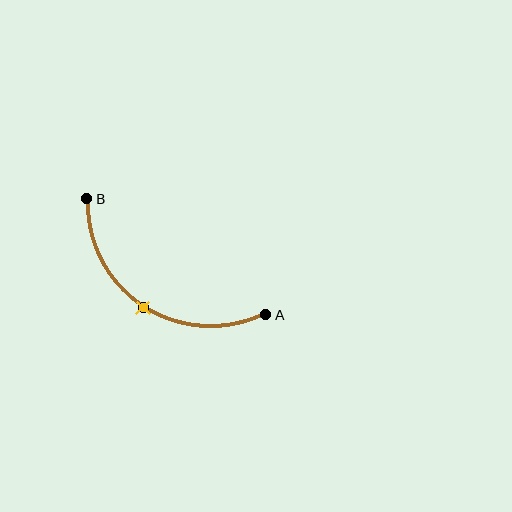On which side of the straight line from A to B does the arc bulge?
The arc bulges below the straight line connecting A and B.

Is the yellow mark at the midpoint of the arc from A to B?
Yes. The yellow mark lies on the arc at equal arc-length from both A and B — it is the arc midpoint.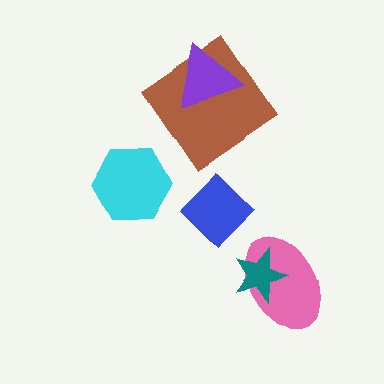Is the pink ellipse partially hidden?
Yes, it is partially covered by another shape.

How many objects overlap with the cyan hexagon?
0 objects overlap with the cyan hexagon.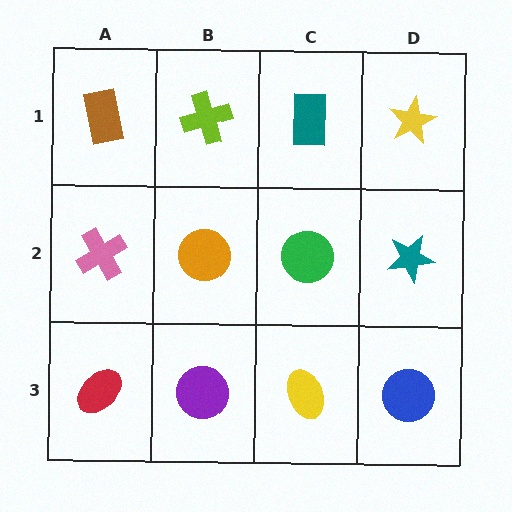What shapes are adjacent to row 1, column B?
An orange circle (row 2, column B), a brown rectangle (row 1, column A), a teal rectangle (row 1, column C).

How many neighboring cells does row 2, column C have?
4.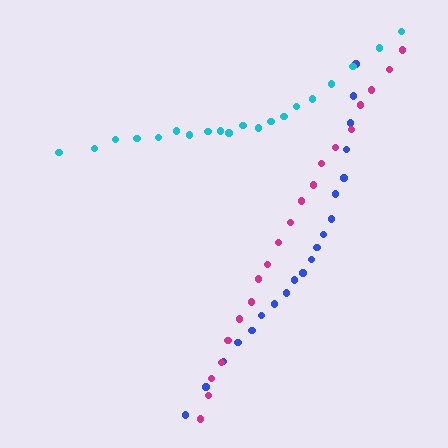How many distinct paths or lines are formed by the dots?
There are 3 distinct paths.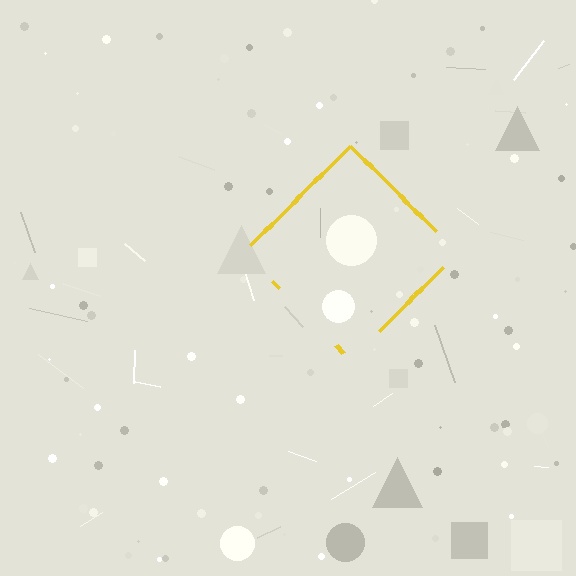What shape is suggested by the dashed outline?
The dashed outline suggests a diamond.